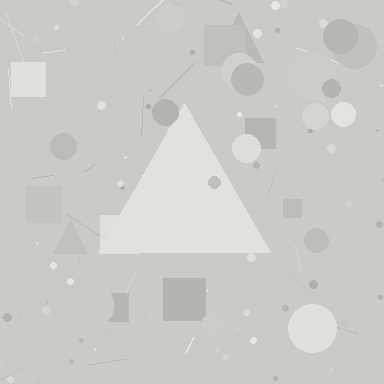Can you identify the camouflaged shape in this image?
The camouflaged shape is a triangle.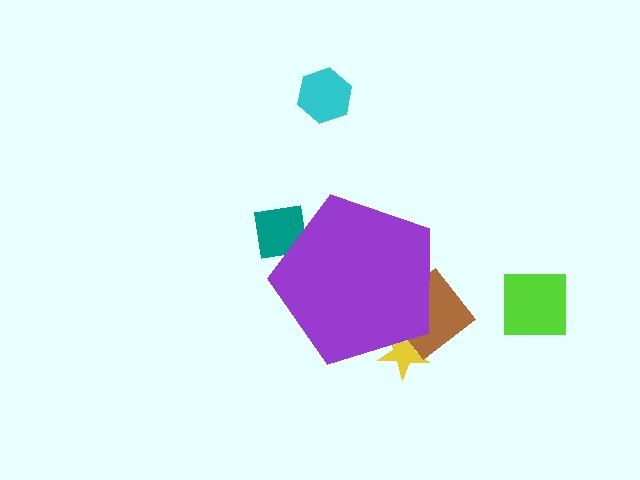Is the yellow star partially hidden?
Yes, the yellow star is partially hidden behind the purple pentagon.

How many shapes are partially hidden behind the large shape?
3 shapes are partially hidden.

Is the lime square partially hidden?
No, the lime square is fully visible.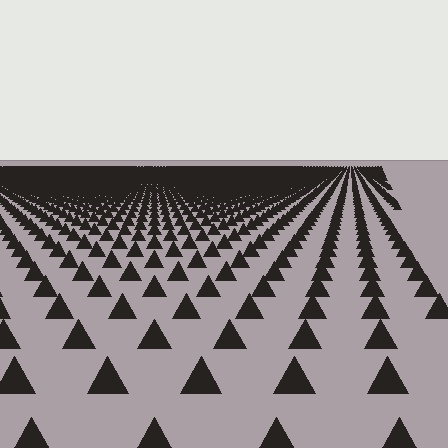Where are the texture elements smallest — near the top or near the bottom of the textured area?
Near the top.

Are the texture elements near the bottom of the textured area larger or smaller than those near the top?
Larger. Near the bottom, elements are closer to the viewer and appear at a bigger on-screen size.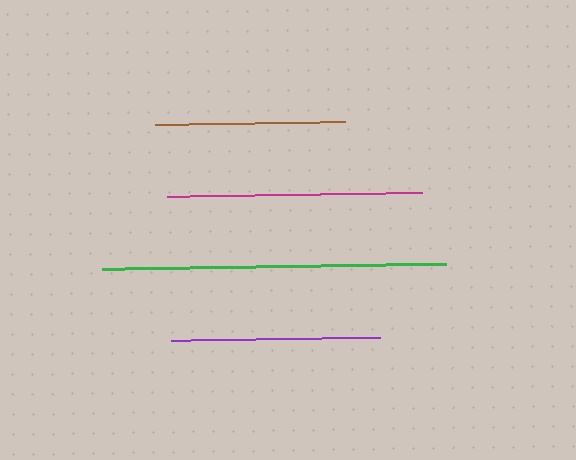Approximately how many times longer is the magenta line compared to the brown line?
The magenta line is approximately 1.3 times the length of the brown line.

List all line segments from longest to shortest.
From longest to shortest: green, magenta, purple, brown.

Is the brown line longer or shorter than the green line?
The green line is longer than the brown line.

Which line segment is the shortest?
The brown line is the shortest at approximately 190 pixels.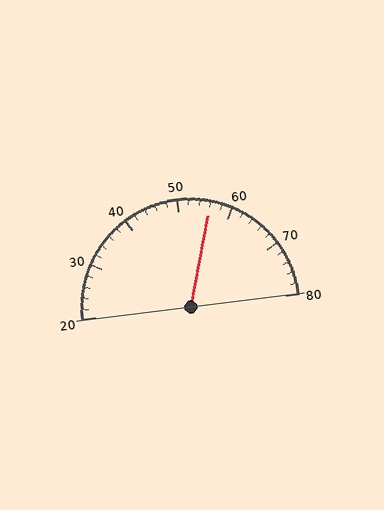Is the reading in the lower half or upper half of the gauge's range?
The reading is in the upper half of the range (20 to 80).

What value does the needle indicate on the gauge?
The needle indicates approximately 56.